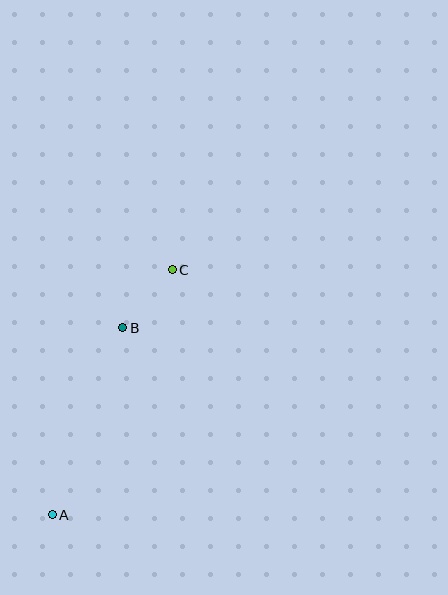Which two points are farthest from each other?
Points A and C are farthest from each other.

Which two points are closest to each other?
Points B and C are closest to each other.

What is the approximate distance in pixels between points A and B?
The distance between A and B is approximately 200 pixels.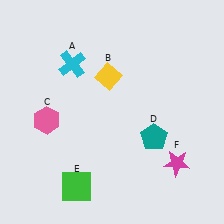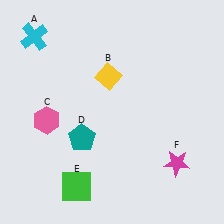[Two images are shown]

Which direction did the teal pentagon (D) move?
The teal pentagon (D) moved left.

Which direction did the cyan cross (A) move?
The cyan cross (A) moved left.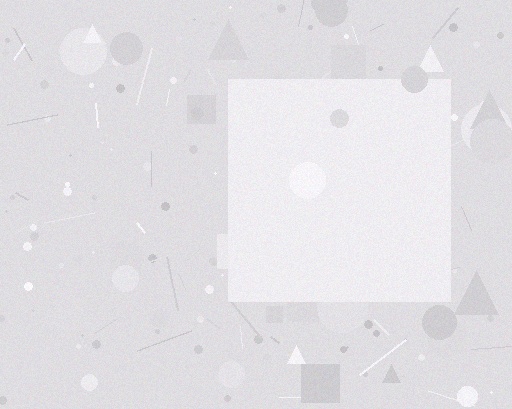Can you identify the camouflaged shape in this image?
The camouflaged shape is a square.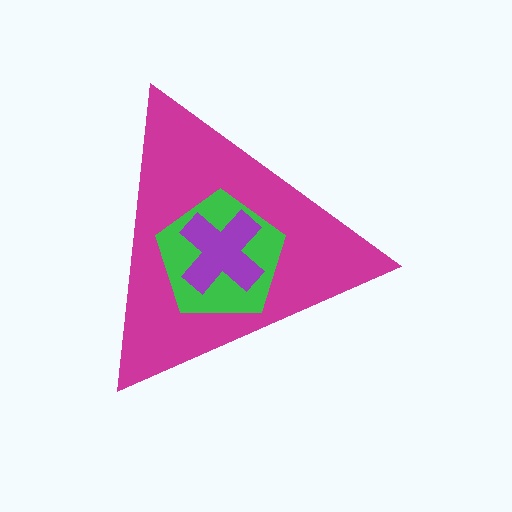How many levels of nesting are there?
3.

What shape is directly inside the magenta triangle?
The green pentagon.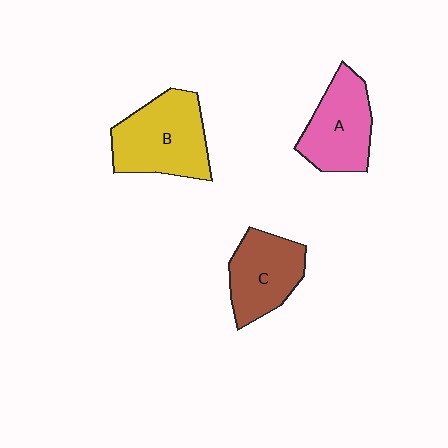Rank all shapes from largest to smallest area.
From largest to smallest: B (yellow), A (pink), C (brown).